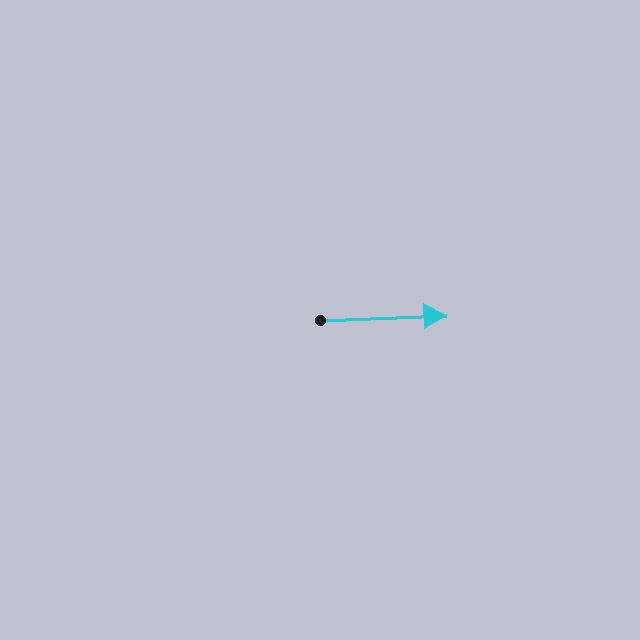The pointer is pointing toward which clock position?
Roughly 3 o'clock.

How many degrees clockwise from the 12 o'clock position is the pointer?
Approximately 88 degrees.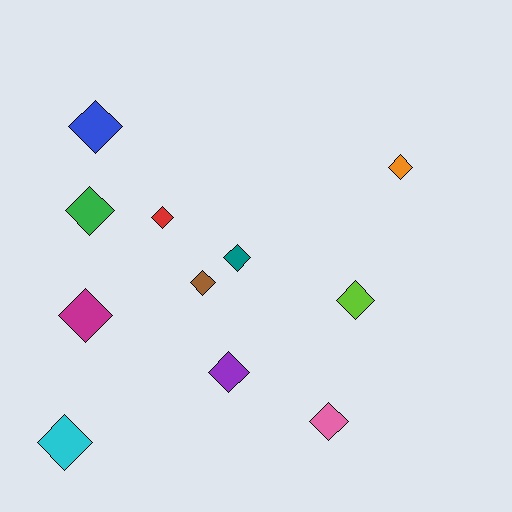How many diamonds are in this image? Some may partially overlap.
There are 11 diamonds.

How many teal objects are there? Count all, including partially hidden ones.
There is 1 teal object.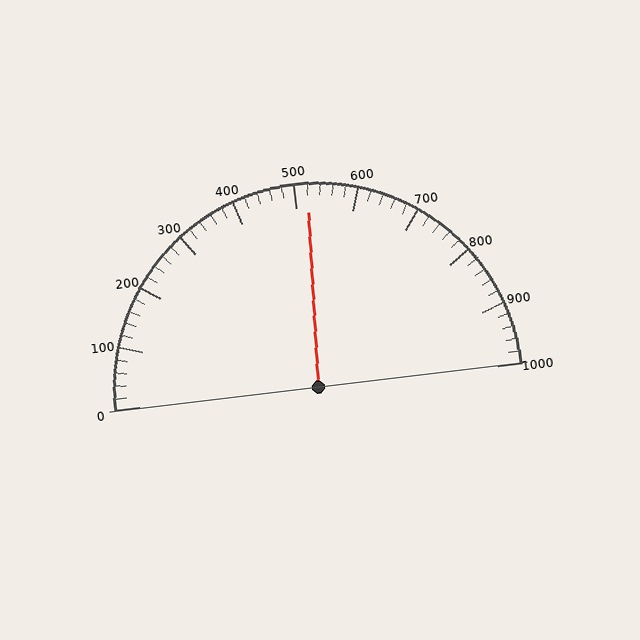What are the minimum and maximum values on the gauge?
The gauge ranges from 0 to 1000.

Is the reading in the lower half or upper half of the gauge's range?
The reading is in the upper half of the range (0 to 1000).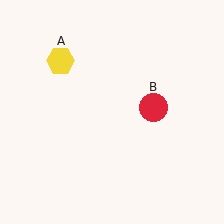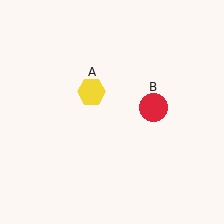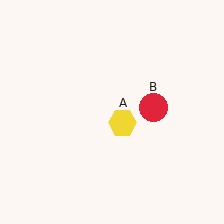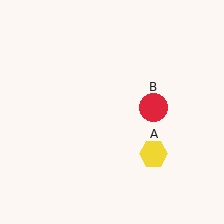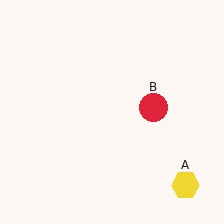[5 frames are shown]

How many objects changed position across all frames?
1 object changed position: yellow hexagon (object A).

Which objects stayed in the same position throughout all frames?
Red circle (object B) remained stationary.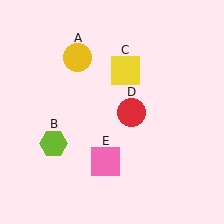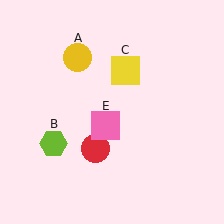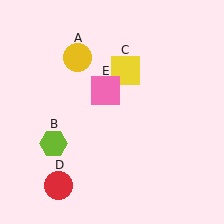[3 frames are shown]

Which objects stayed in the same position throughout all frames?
Yellow circle (object A) and lime hexagon (object B) and yellow square (object C) remained stationary.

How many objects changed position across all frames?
2 objects changed position: red circle (object D), pink square (object E).